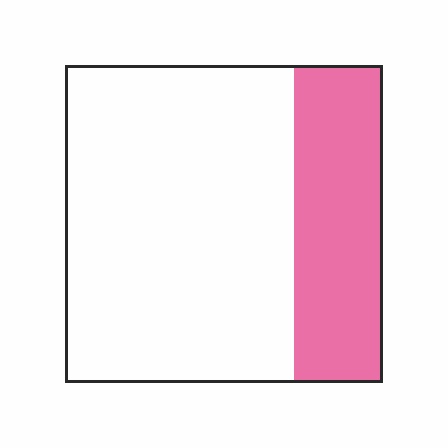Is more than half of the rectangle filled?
No.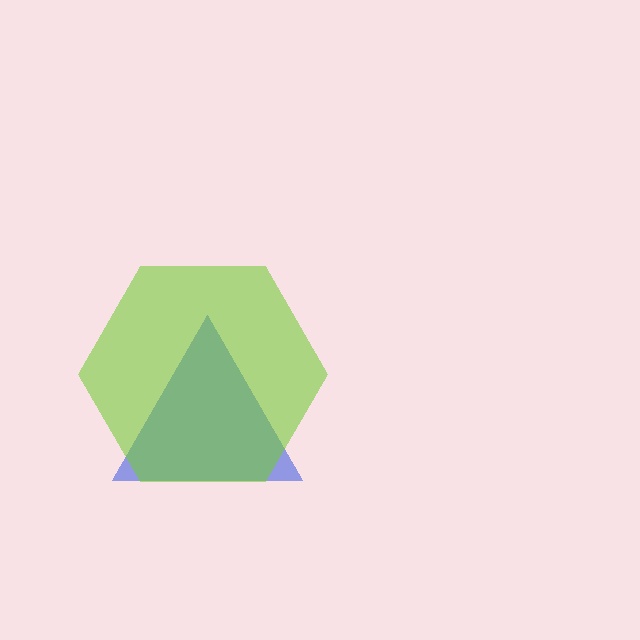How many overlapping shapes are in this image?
There are 2 overlapping shapes in the image.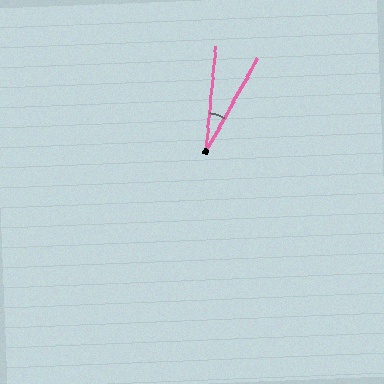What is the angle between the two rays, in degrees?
Approximately 23 degrees.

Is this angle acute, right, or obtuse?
It is acute.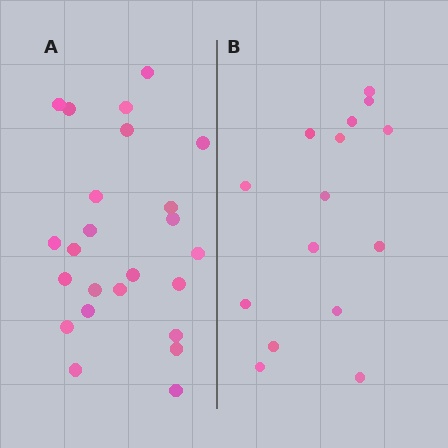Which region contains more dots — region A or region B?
Region A (the left region) has more dots.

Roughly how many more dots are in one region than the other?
Region A has roughly 8 or so more dots than region B.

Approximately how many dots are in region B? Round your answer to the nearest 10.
About 20 dots. (The exact count is 15, which rounds to 20.)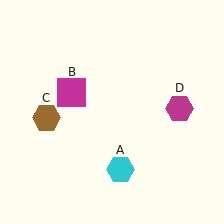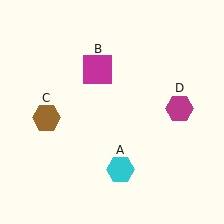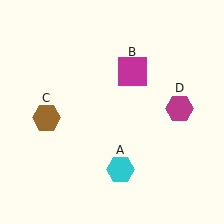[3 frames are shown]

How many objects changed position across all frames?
1 object changed position: magenta square (object B).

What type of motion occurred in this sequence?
The magenta square (object B) rotated clockwise around the center of the scene.